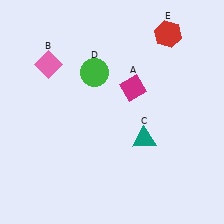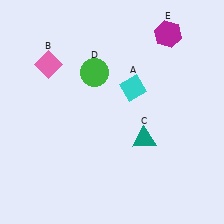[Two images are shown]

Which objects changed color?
A changed from magenta to cyan. E changed from red to magenta.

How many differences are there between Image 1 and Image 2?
There are 2 differences between the two images.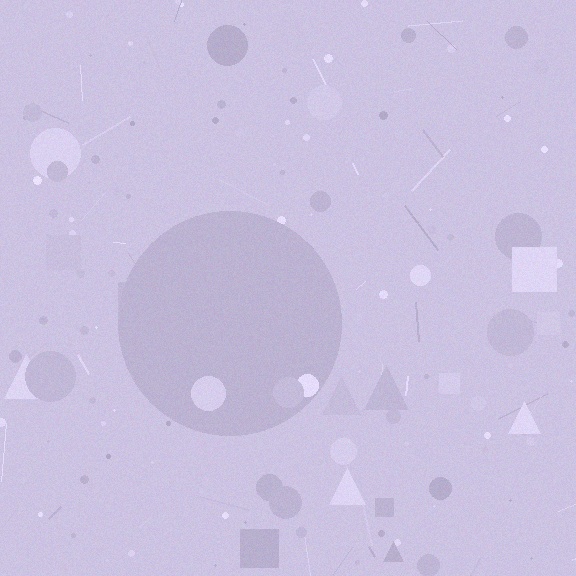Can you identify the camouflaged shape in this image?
The camouflaged shape is a circle.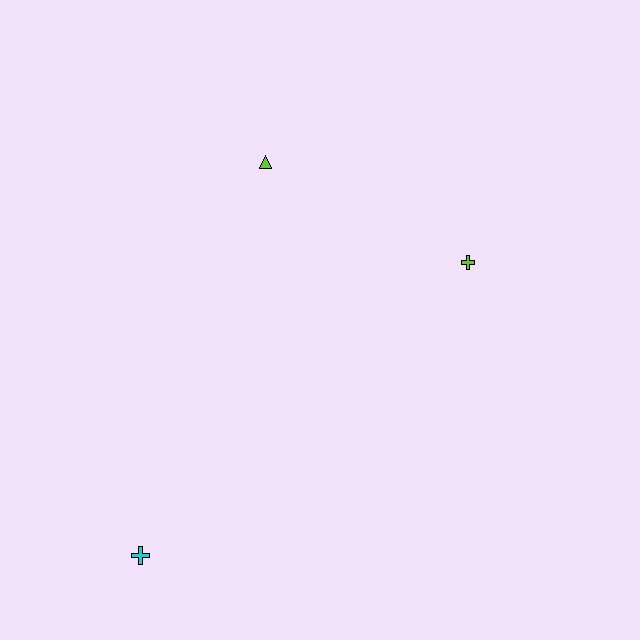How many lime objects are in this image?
There are 2 lime objects.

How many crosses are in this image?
There are 2 crosses.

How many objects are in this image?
There are 3 objects.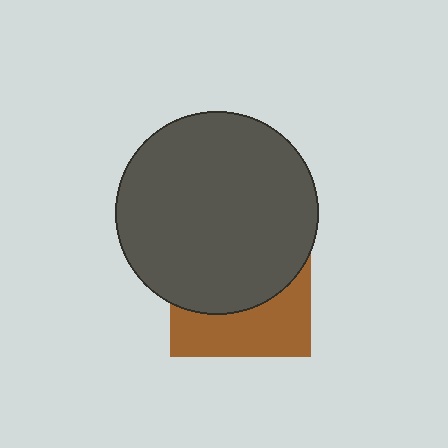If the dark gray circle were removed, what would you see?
You would see the complete brown square.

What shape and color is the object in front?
The object in front is a dark gray circle.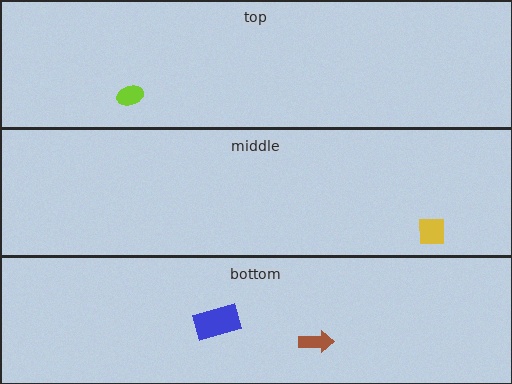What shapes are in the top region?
The lime ellipse.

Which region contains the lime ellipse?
The top region.